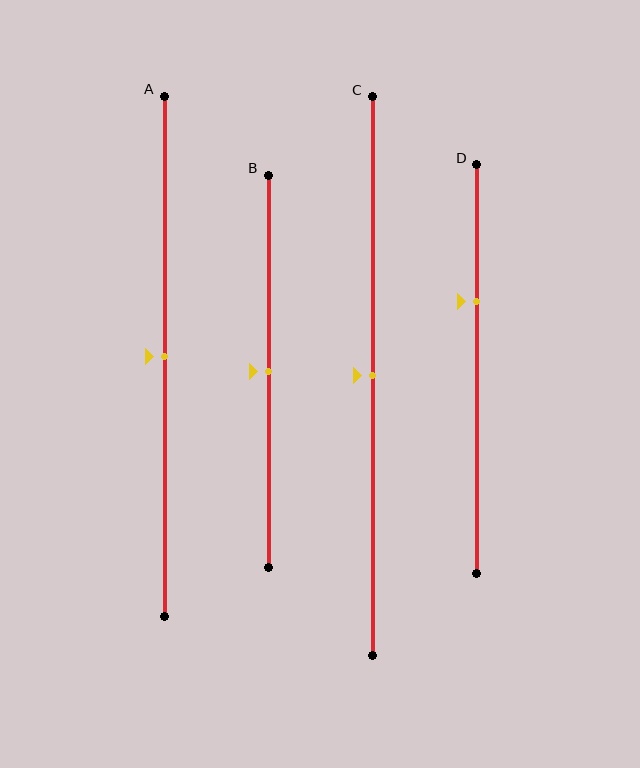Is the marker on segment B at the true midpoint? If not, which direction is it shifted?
Yes, the marker on segment B is at the true midpoint.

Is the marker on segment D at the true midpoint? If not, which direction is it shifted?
No, the marker on segment D is shifted upward by about 17% of the segment length.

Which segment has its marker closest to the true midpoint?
Segment A has its marker closest to the true midpoint.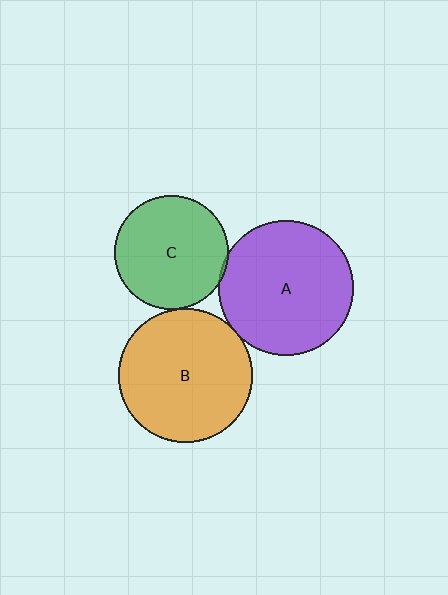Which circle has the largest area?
Circle A (purple).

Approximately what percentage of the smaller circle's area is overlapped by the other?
Approximately 5%.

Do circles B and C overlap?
Yes.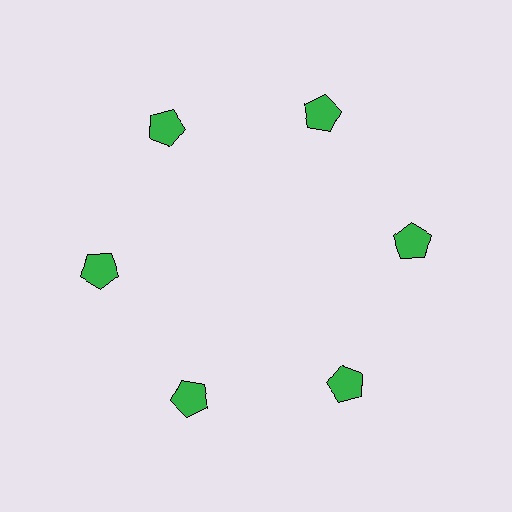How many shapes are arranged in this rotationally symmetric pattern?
There are 6 shapes, arranged in 6 groups of 1.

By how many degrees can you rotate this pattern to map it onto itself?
The pattern maps onto itself every 60 degrees of rotation.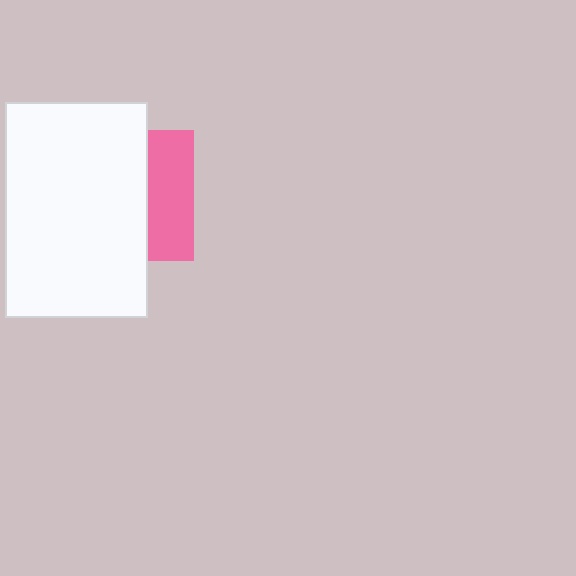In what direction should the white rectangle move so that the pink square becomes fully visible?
The white rectangle should move left. That is the shortest direction to clear the overlap and leave the pink square fully visible.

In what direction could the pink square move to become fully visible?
The pink square could move right. That would shift it out from behind the white rectangle entirely.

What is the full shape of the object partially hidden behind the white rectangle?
The partially hidden object is a pink square.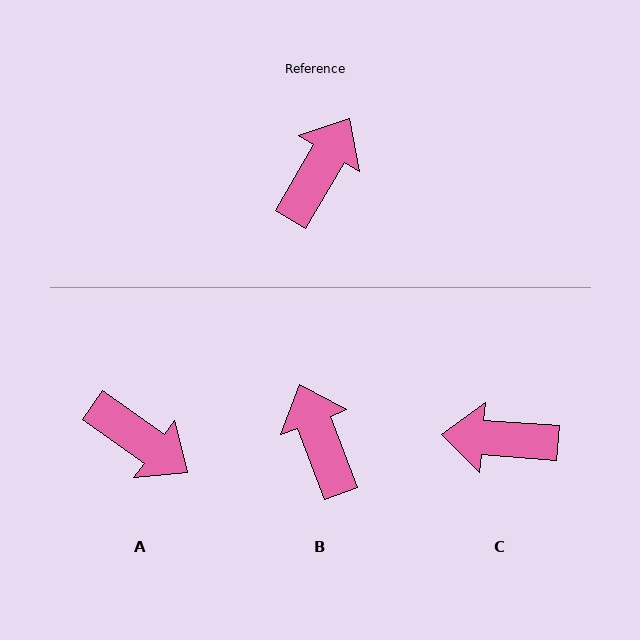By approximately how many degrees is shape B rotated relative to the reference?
Approximately 51 degrees counter-clockwise.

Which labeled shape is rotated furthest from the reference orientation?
C, about 116 degrees away.